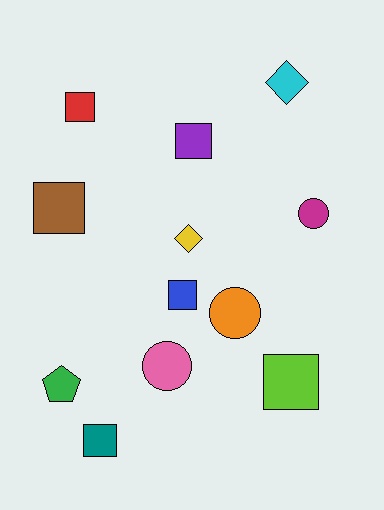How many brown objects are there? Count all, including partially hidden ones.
There is 1 brown object.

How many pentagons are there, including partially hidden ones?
There is 1 pentagon.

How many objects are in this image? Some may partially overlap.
There are 12 objects.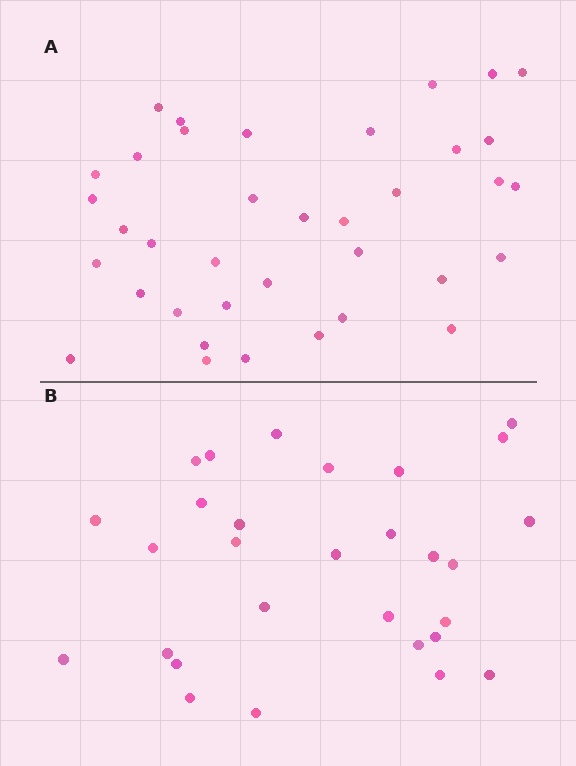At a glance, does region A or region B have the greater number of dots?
Region A (the top region) has more dots.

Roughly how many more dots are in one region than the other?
Region A has roughly 8 or so more dots than region B.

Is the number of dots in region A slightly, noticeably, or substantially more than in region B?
Region A has noticeably more, but not dramatically so. The ratio is roughly 1.3 to 1.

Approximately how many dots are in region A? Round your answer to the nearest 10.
About 40 dots. (The exact count is 37, which rounds to 40.)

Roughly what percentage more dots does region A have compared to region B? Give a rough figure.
About 30% more.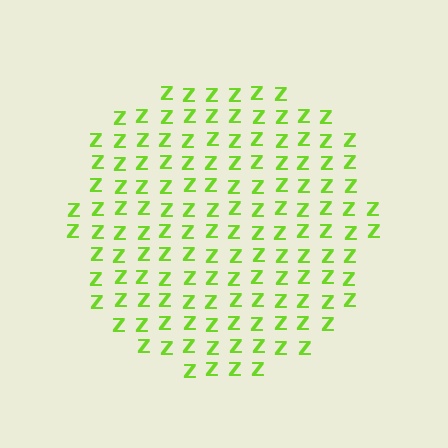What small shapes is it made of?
It is made of small letter Z's.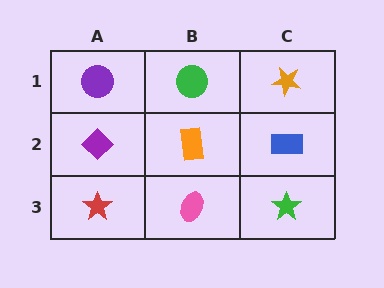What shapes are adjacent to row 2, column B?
A green circle (row 1, column B), a pink ellipse (row 3, column B), a purple diamond (row 2, column A), a blue rectangle (row 2, column C).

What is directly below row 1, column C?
A blue rectangle.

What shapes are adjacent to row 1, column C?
A blue rectangle (row 2, column C), a green circle (row 1, column B).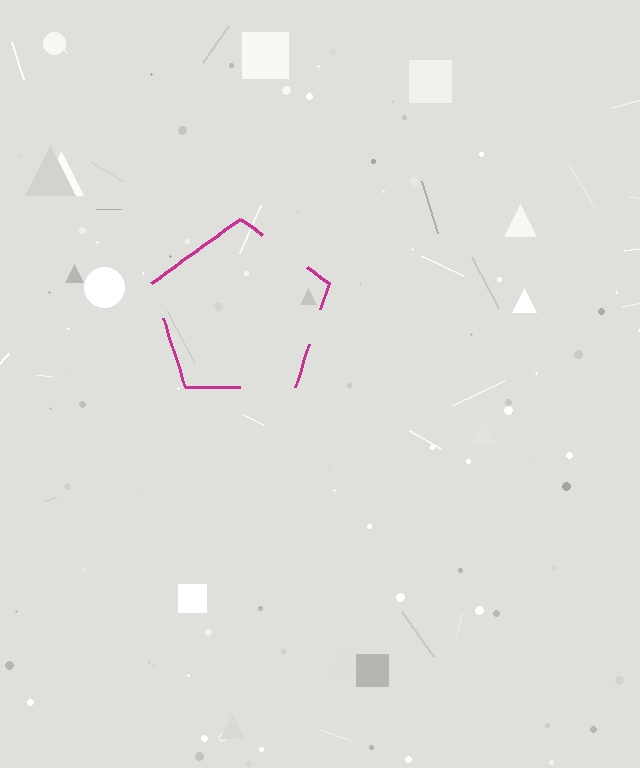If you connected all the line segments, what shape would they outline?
They would outline a pentagon.